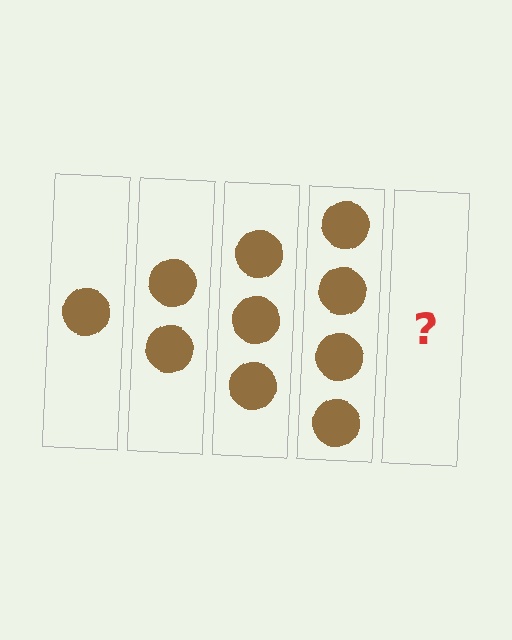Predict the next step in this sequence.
The next step is 5 circles.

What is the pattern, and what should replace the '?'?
The pattern is that each step adds one more circle. The '?' should be 5 circles.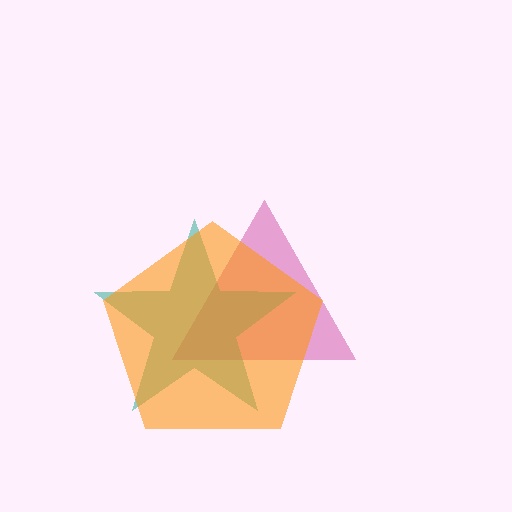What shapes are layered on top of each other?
The layered shapes are: a magenta triangle, a teal star, an orange pentagon.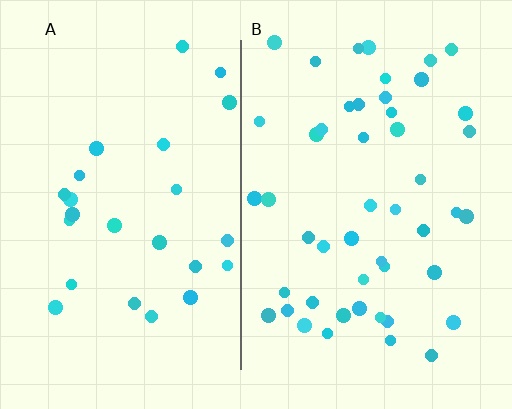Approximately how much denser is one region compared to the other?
Approximately 1.9× — region B over region A.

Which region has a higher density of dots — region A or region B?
B (the right).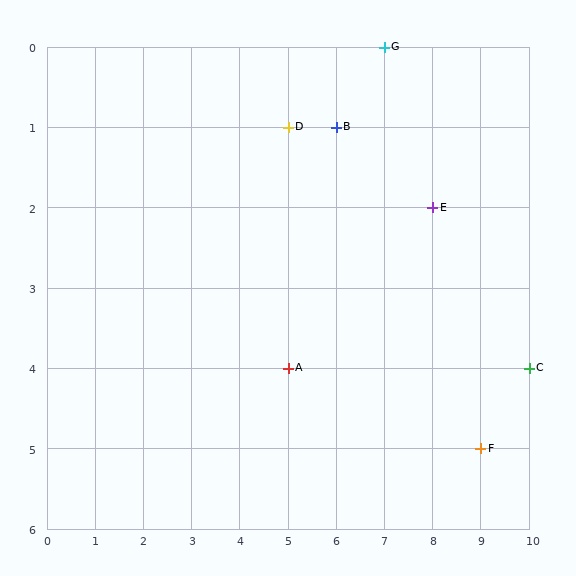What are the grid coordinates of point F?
Point F is at grid coordinates (9, 5).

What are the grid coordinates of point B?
Point B is at grid coordinates (6, 1).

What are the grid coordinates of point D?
Point D is at grid coordinates (5, 1).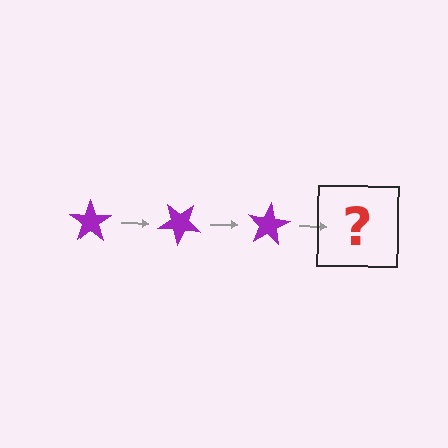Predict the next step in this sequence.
The next step is a purple star rotated 120 degrees.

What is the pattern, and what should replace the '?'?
The pattern is that the star rotates 40 degrees each step. The '?' should be a purple star rotated 120 degrees.